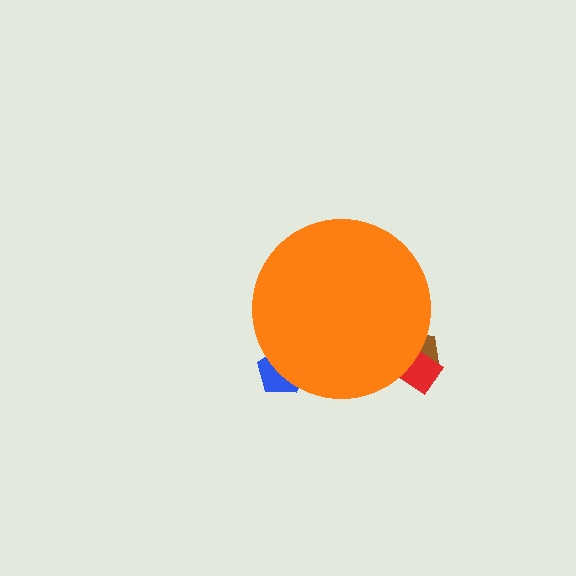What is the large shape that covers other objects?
An orange circle.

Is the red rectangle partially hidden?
Yes, the red rectangle is partially hidden behind the orange circle.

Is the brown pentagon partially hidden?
Yes, the brown pentagon is partially hidden behind the orange circle.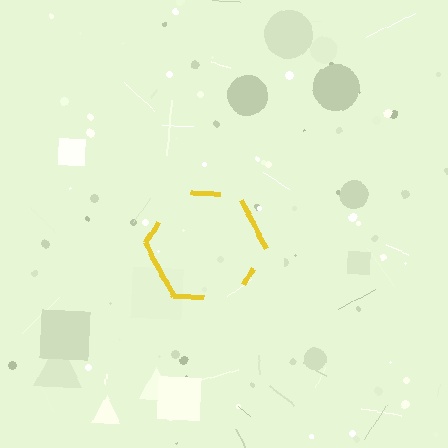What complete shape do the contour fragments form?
The contour fragments form a hexagon.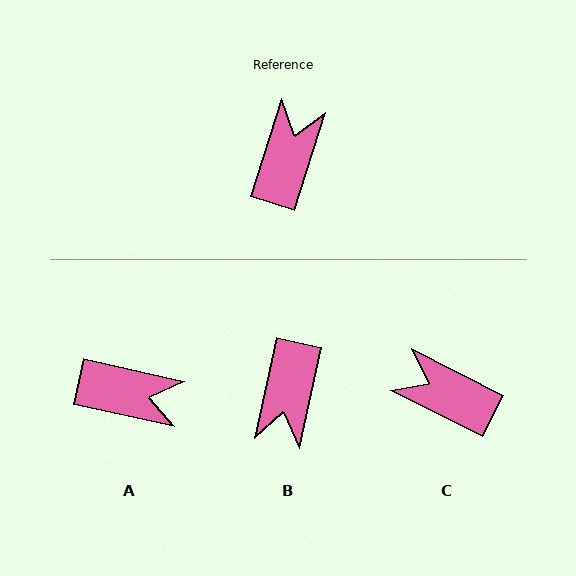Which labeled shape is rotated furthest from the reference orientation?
B, about 174 degrees away.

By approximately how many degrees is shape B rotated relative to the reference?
Approximately 174 degrees clockwise.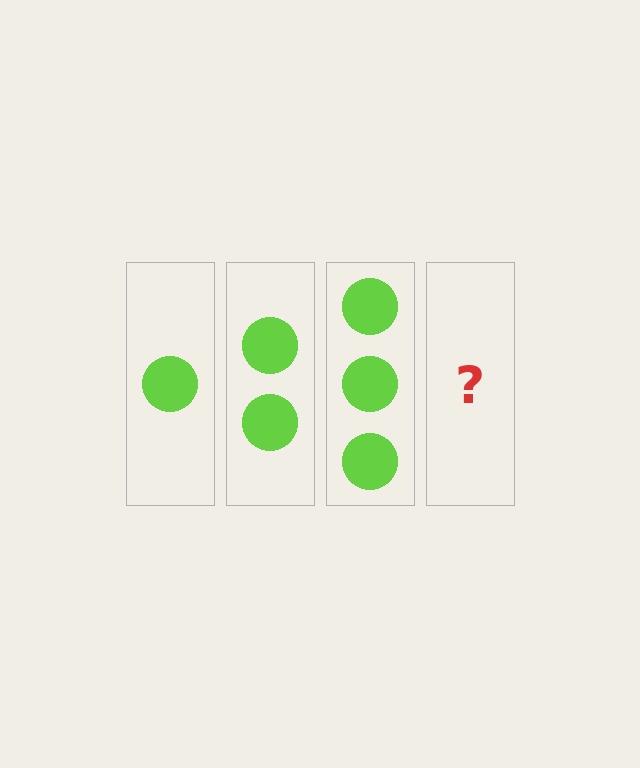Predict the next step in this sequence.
The next step is 4 circles.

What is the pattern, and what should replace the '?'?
The pattern is that each step adds one more circle. The '?' should be 4 circles.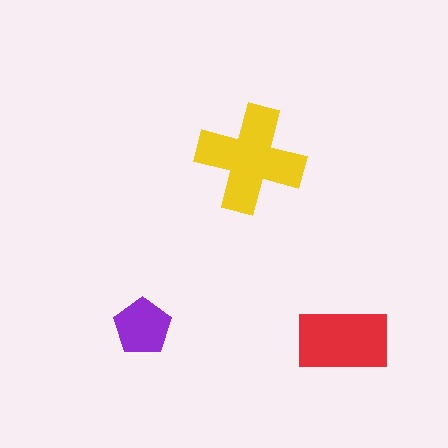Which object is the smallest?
The purple pentagon.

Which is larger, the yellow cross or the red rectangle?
The yellow cross.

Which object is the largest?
The yellow cross.